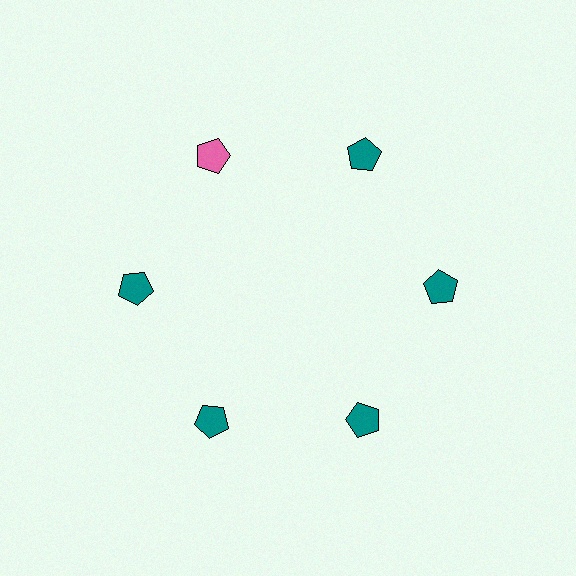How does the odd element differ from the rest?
It has a different color: pink instead of teal.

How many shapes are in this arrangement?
There are 6 shapes arranged in a ring pattern.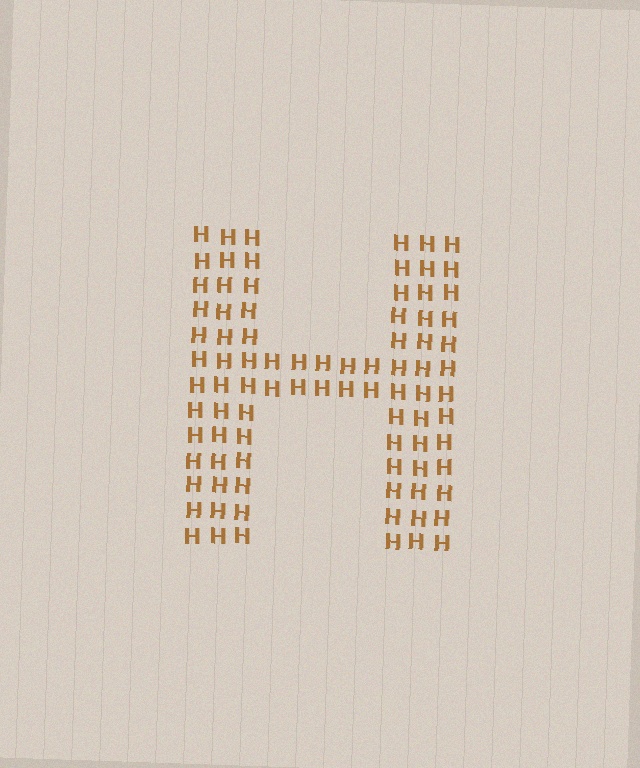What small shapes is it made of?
It is made of small letter H's.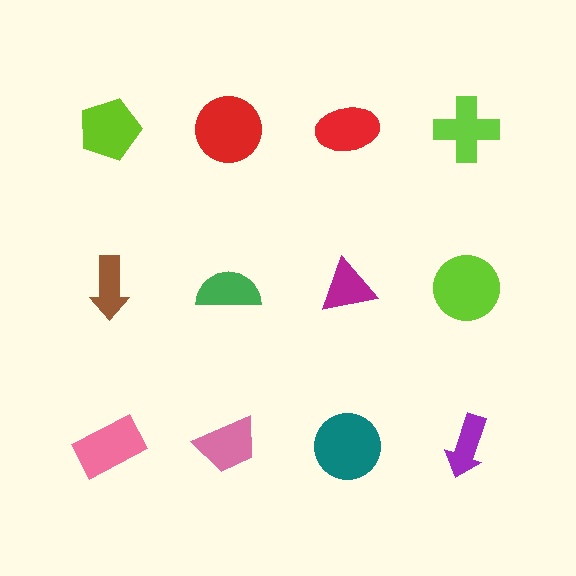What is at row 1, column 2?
A red circle.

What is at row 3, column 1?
A pink rectangle.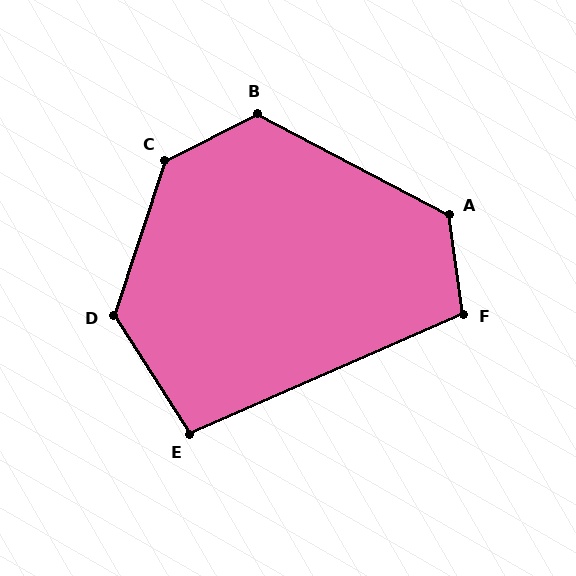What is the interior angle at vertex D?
Approximately 129 degrees (obtuse).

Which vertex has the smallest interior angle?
E, at approximately 99 degrees.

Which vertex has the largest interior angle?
C, at approximately 135 degrees.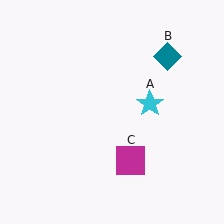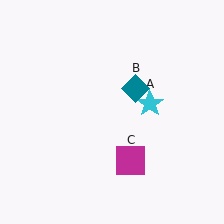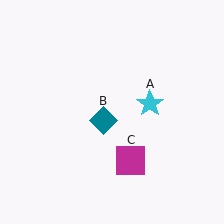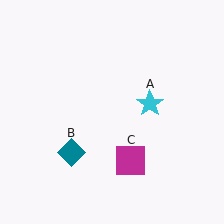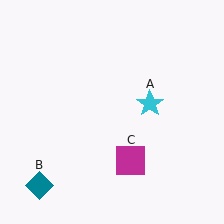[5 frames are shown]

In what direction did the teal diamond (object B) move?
The teal diamond (object B) moved down and to the left.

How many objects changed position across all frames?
1 object changed position: teal diamond (object B).